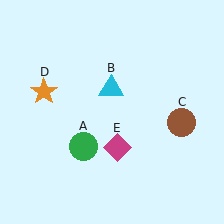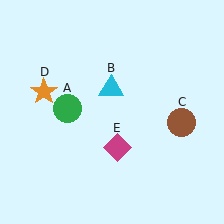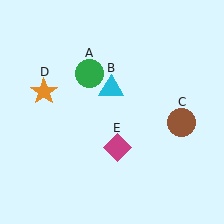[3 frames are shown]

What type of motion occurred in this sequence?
The green circle (object A) rotated clockwise around the center of the scene.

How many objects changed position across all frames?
1 object changed position: green circle (object A).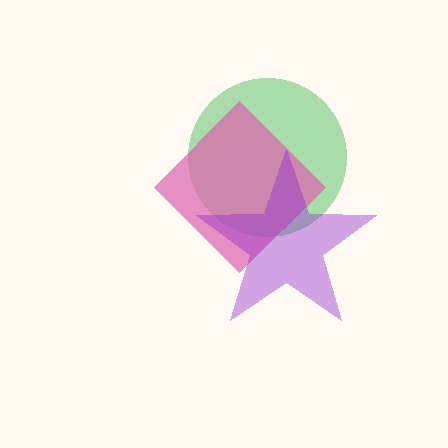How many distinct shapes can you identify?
There are 3 distinct shapes: a green circle, a pink diamond, a purple star.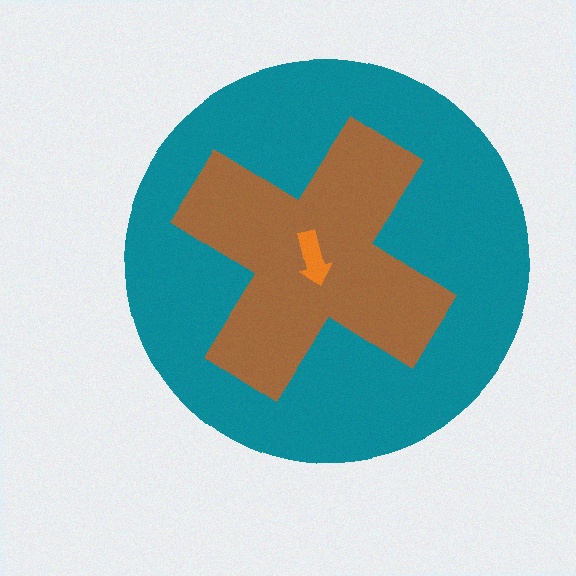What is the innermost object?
The orange arrow.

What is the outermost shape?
The teal circle.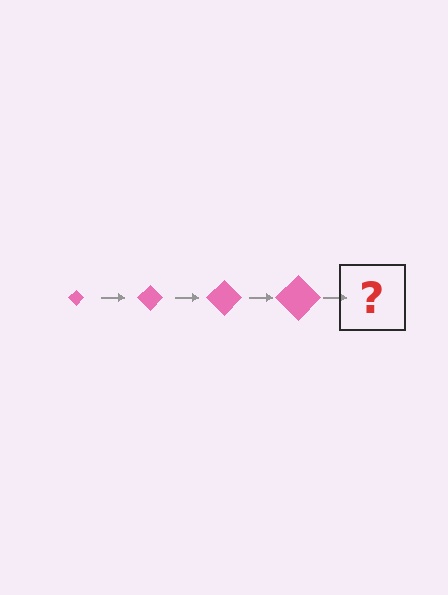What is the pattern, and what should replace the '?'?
The pattern is that the diamond gets progressively larger each step. The '?' should be a pink diamond, larger than the previous one.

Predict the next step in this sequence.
The next step is a pink diamond, larger than the previous one.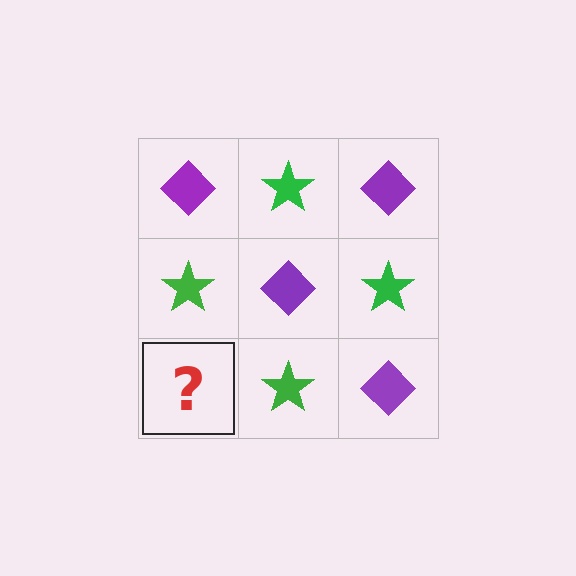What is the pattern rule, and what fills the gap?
The rule is that it alternates purple diamond and green star in a checkerboard pattern. The gap should be filled with a purple diamond.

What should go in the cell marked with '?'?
The missing cell should contain a purple diamond.